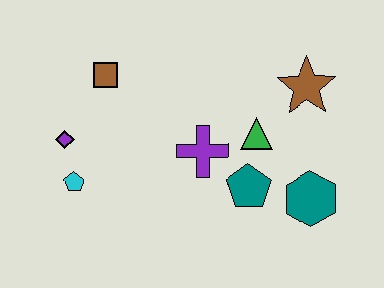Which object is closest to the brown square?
The purple diamond is closest to the brown square.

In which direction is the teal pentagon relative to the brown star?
The teal pentagon is below the brown star.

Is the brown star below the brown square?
Yes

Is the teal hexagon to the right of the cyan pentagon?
Yes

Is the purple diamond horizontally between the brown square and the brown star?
No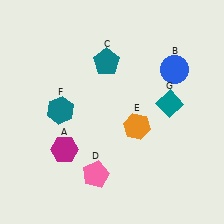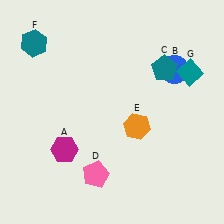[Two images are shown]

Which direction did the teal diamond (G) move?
The teal diamond (G) moved up.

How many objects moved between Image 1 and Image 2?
3 objects moved between the two images.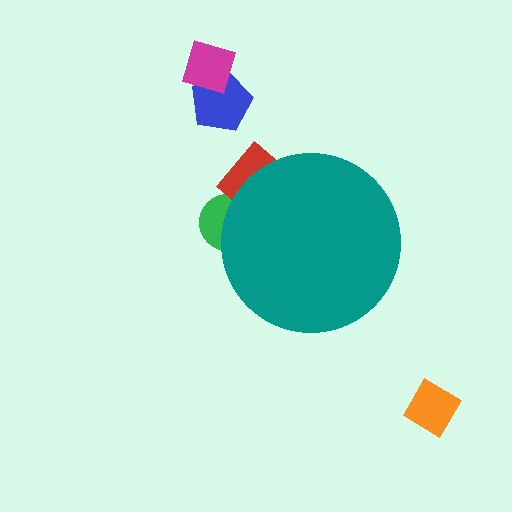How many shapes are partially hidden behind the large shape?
2 shapes are partially hidden.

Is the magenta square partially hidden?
No, the magenta square is fully visible.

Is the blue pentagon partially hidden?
No, the blue pentagon is fully visible.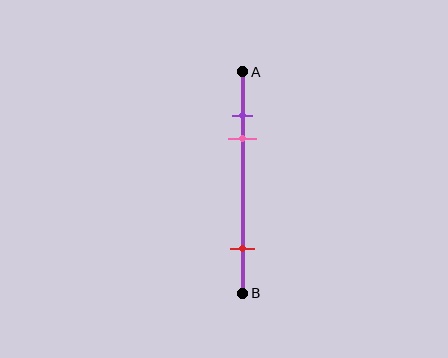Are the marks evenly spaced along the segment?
No, the marks are not evenly spaced.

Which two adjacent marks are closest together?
The purple and pink marks are the closest adjacent pair.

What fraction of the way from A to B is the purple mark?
The purple mark is approximately 20% (0.2) of the way from A to B.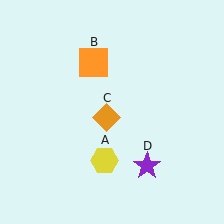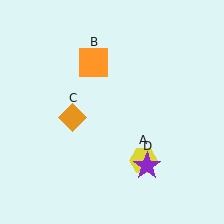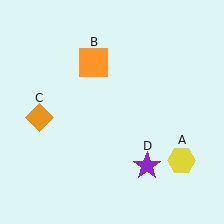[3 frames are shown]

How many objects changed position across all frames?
2 objects changed position: yellow hexagon (object A), orange diamond (object C).